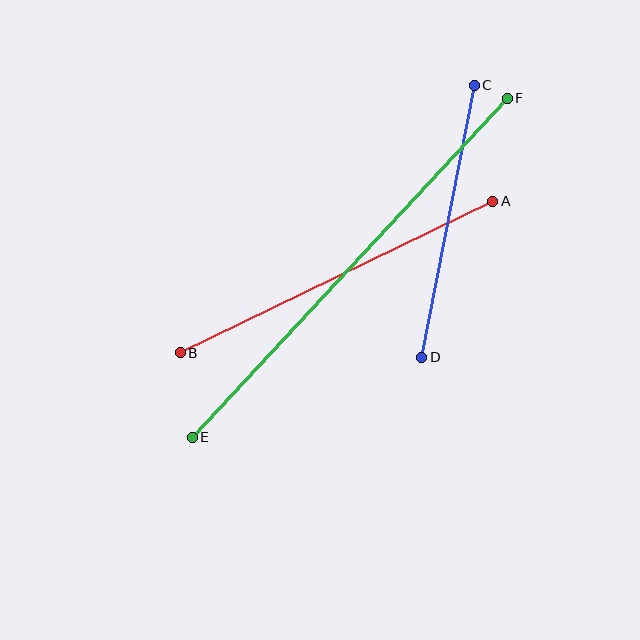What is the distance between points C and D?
The distance is approximately 277 pixels.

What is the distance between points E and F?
The distance is approximately 462 pixels.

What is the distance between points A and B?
The distance is approximately 347 pixels.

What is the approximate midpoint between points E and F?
The midpoint is at approximately (350, 268) pixels.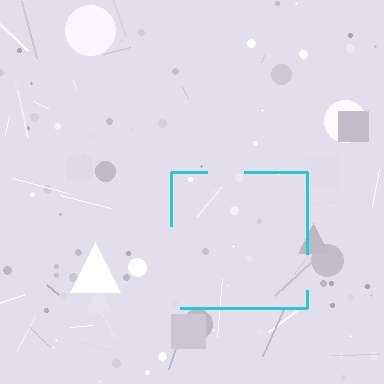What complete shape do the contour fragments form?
The contour fragments form a square.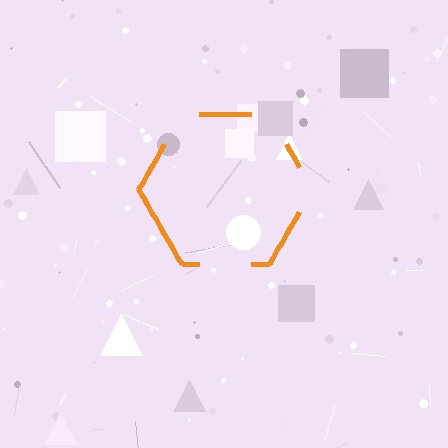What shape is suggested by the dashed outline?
The dashed outline suggests a hexagon.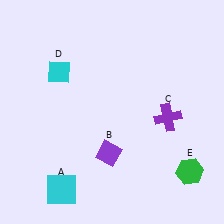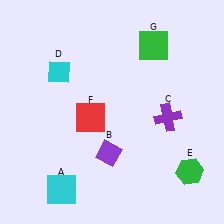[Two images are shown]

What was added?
A red square (F), a green square (G) were added in Image 2.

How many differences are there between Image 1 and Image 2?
There are 2 differences between the two images.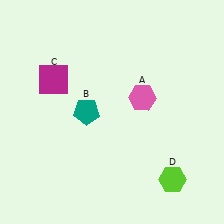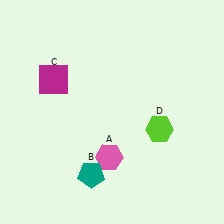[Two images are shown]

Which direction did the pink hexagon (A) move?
The pink hexagon (A) moved down.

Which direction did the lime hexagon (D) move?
The lime hexagon (D) moved up.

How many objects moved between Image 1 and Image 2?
3 objects moved between the two images.